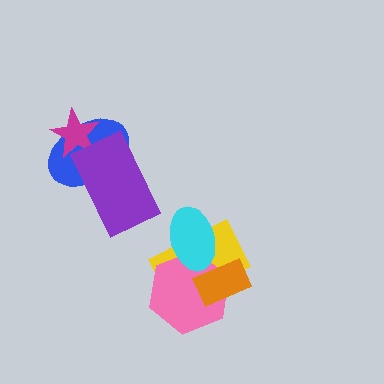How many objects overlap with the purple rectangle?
2 objects overlap with the purple rectangle.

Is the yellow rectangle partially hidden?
Yes, it is partially covered by another shape.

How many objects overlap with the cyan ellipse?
2 objects overlap with the cyan ellipse.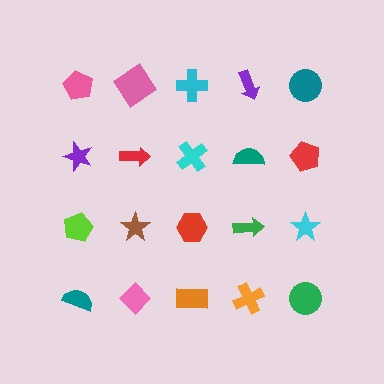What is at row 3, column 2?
A brown star.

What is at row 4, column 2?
A pink diamond.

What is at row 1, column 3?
A cyan cross.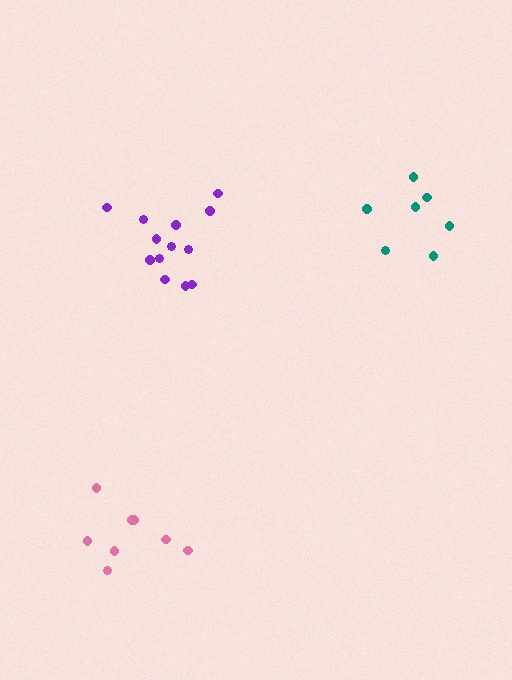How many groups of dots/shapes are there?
There are 3 groups.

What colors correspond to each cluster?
The clusters are colored: pink, teal, purple.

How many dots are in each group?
Group 1: 8 dots, Group 2: 7 dots, Group 3: 13 dots (28 total).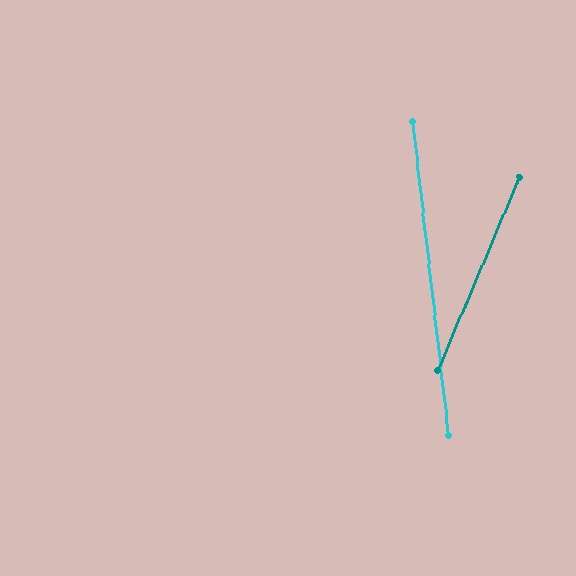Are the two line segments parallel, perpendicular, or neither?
Neither parallel nor perpendicular — they differ by about 29°.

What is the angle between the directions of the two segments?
Approximately 29 degrees.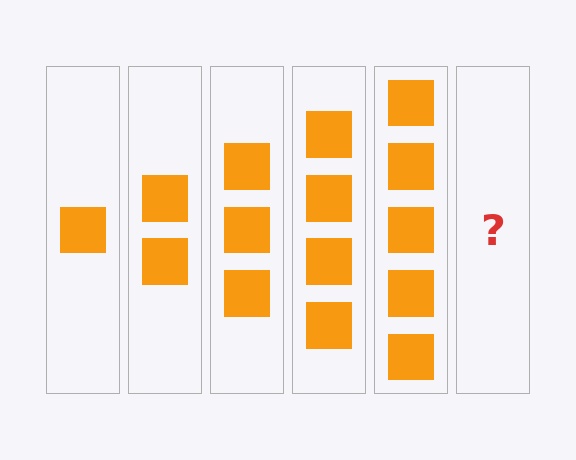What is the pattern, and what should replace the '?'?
The pattern is that each step adds one more square. The '?' should be 6 squares.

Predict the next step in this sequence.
The next step is 6 squares.